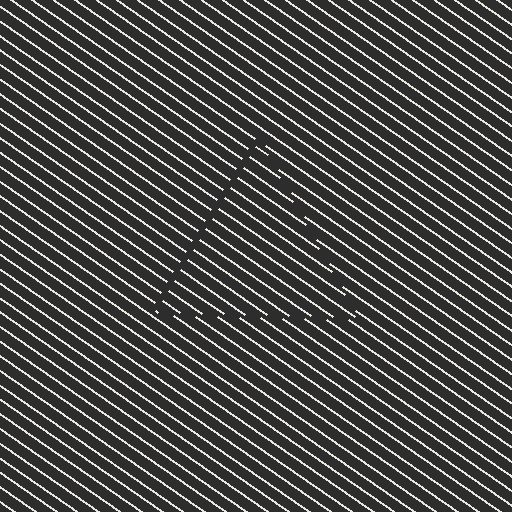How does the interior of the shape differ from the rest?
The interior of the shape contains the same grating, shifted by half a period — the contour is defined by the phase discontinuity where line-ends from the inner and outer gratings abut.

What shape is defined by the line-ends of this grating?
An illusory triangle. The interior of the shape contains the same grating, shifted by half a period — the contour is defined by the phase discontinuity where line-ends from the inner and outer gratings abut.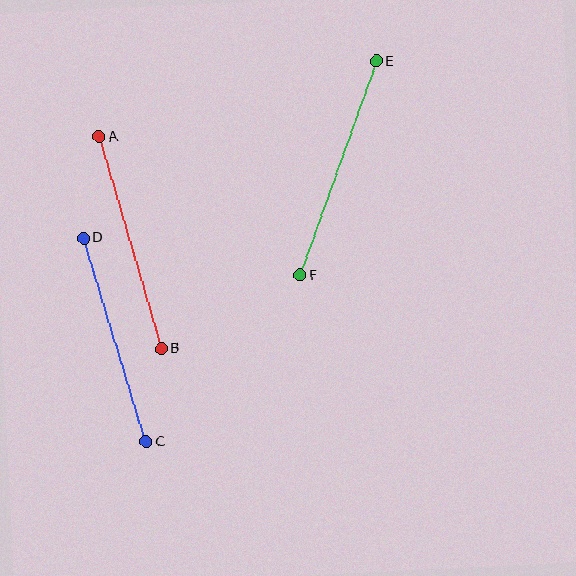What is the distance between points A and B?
The distance is approximately 220 pixels.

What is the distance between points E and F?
The distance is approximately 227 pixels.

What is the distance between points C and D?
The distance is approximately 213 pixels.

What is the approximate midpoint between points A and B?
The midpoint is at approximately (130, 243) pixels.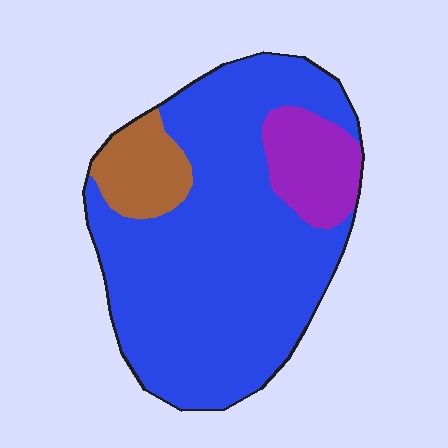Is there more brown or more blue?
Blue.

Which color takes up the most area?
Blue, at roughly 75%.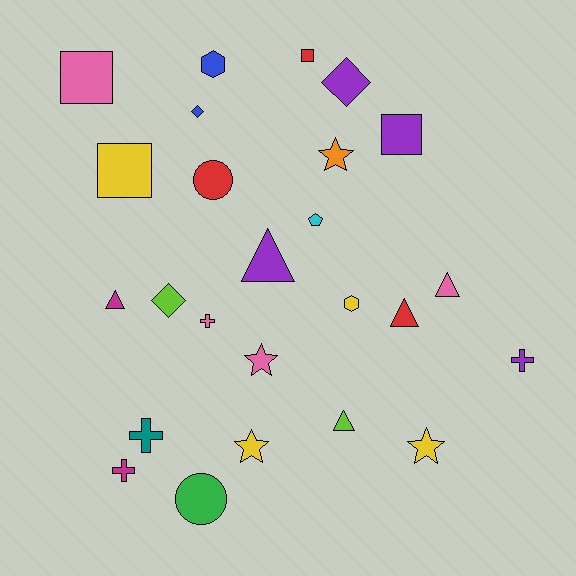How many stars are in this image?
There are 4 stars.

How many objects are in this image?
There are 25 objects.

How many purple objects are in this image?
There are 4 purple objects.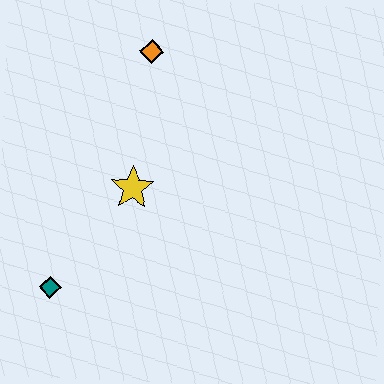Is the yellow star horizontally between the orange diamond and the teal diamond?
Yes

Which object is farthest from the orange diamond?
The teal diamond is farthest from the orange diamond.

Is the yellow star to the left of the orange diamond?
Yes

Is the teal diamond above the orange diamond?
No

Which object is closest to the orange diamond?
The yellow star is closest to the orange diamond.